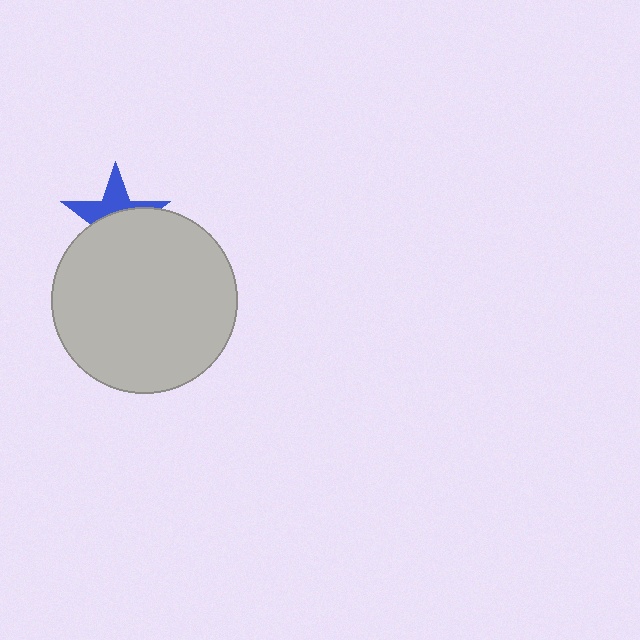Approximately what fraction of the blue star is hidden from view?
Roughly 59% of the blue star is hidden behind the light gray circle.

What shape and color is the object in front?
The object in front is a light gray circle.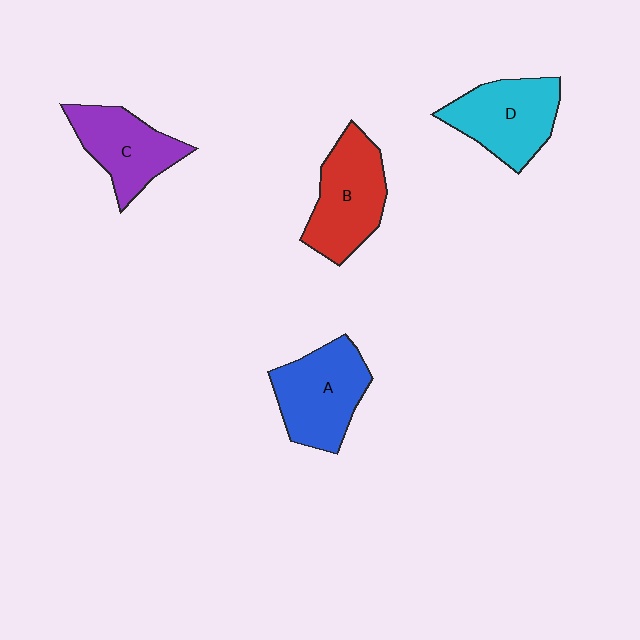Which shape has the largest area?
Shape A (blue).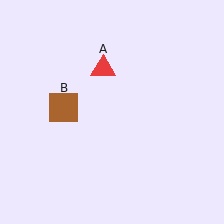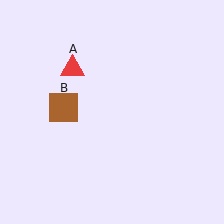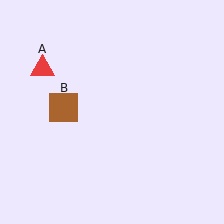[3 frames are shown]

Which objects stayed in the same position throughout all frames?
Brown square (object B) remained stationary.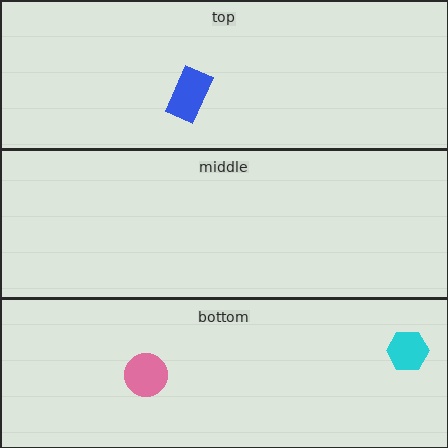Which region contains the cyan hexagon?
The bottom region.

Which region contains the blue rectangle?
The top region.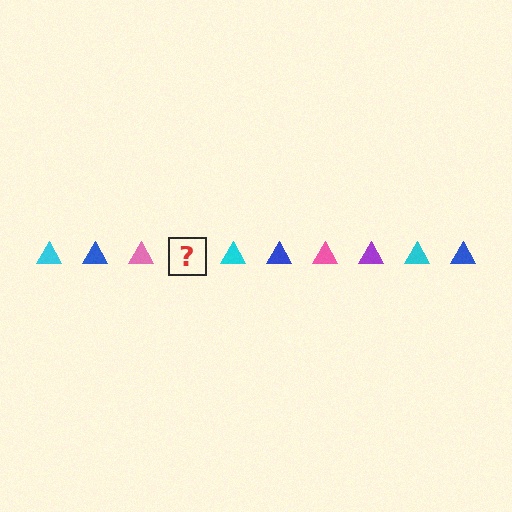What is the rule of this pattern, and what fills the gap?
The rule is that the pattern cycles through cyan, blue, pink, purple triangles. The gap should be filled with a purple triangle.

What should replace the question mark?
The question mark should be replaced with a purple triangle.